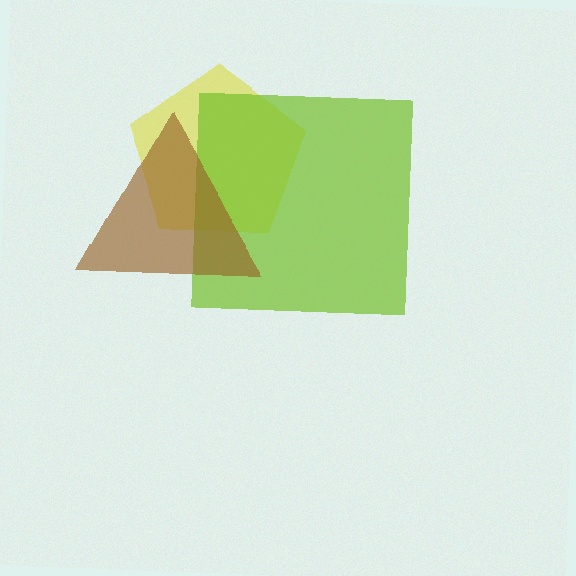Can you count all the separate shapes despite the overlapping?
Yes, there are 3 separate shapes.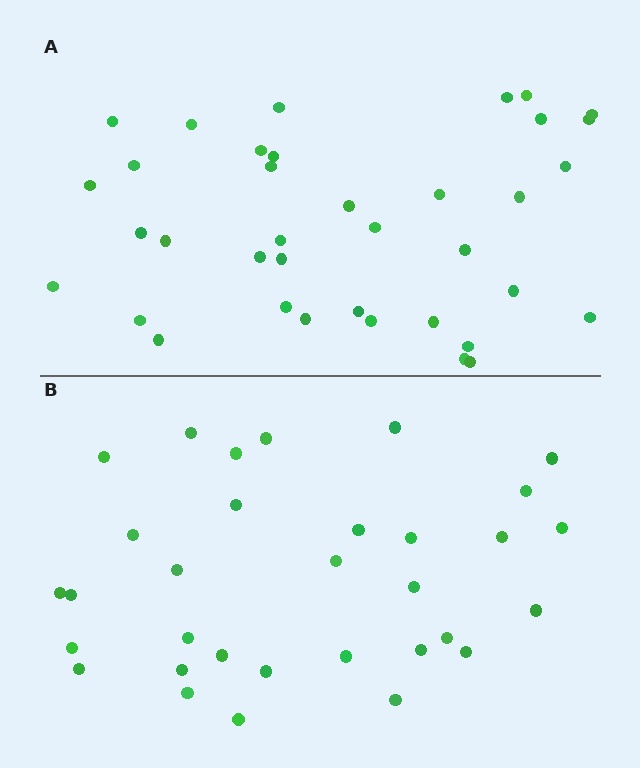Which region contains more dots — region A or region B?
Region A (the top region) has more dots.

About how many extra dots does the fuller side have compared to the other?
Region A has about 5 more dots than region B.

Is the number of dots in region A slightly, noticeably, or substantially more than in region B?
Region A has only slightly more — the two regions are fairly close. The ratio is roughly 1.2 to 1.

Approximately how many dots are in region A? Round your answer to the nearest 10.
About 40 dots. (The exact count is 37, which rounds to 40.)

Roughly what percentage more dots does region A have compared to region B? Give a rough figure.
About 15% more.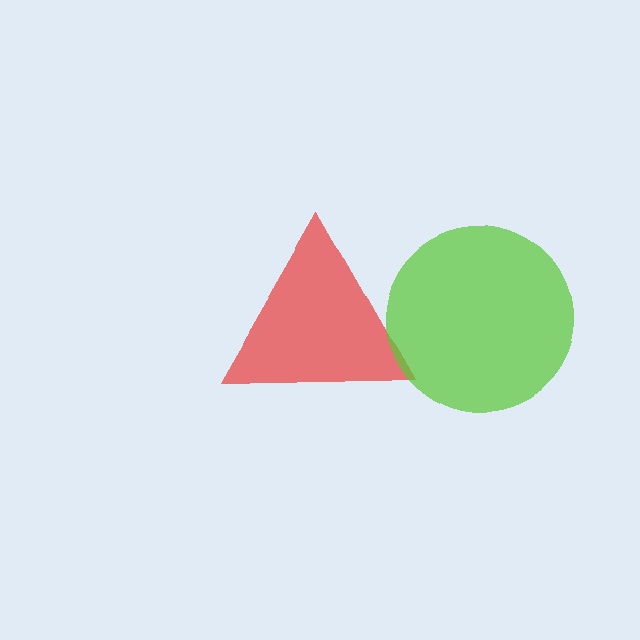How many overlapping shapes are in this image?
There are 2 overlapping shapes in the image.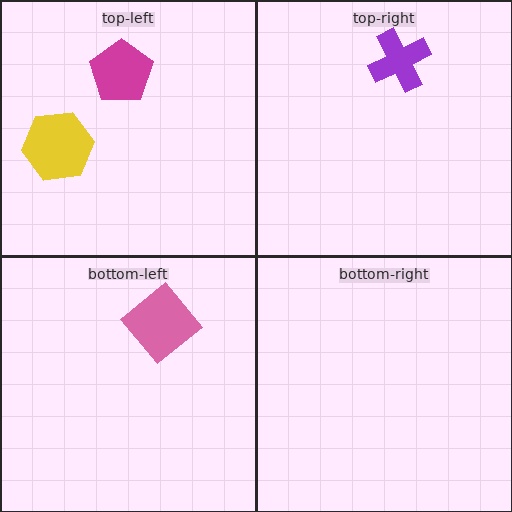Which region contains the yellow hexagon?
The top-left region.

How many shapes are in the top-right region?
1.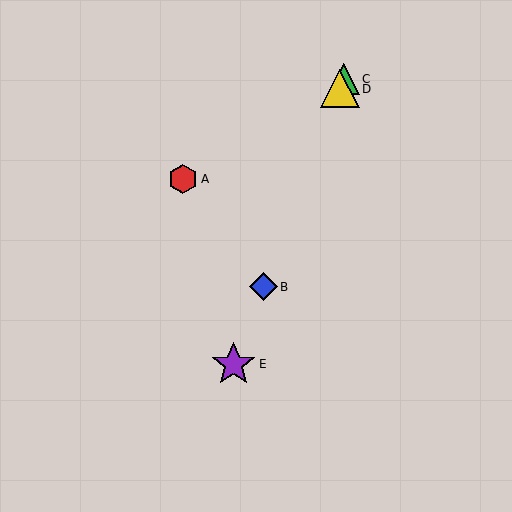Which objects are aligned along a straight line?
Objects B, C, D, E are aligned along a straight line.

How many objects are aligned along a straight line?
4 objects (B, C, D, E) are aligned along a straight line.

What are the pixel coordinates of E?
Object E is at (234, 364).